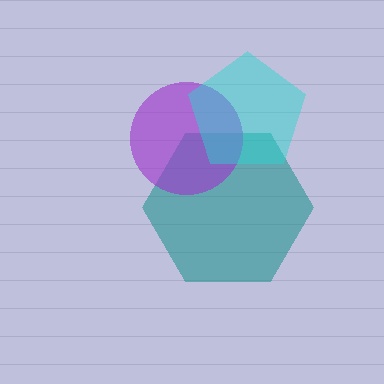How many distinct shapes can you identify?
There are 3 distinct shapes: a teal hexagon, a purple circle, a cyan pentagon.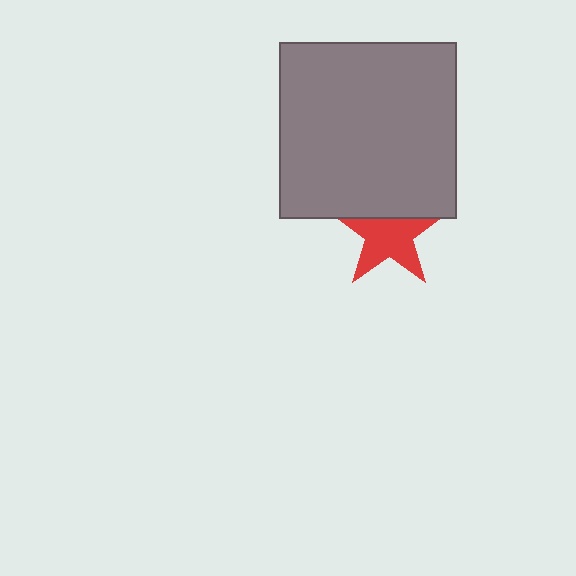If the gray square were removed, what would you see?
You would see the complete red star.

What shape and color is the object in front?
The object in front is a gray square.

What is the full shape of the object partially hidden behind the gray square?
The partially hidden object is a red star.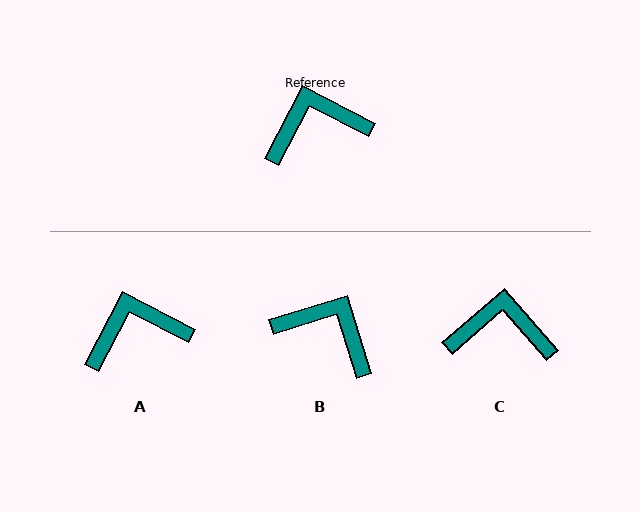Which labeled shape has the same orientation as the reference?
A.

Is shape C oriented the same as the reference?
No, it is off by about 22 degrees.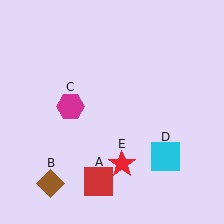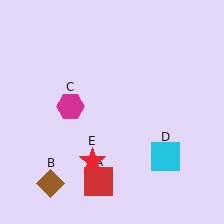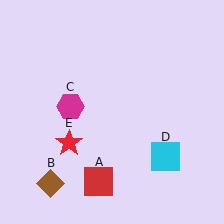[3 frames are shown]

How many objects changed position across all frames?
1 object changed position: red star (object E).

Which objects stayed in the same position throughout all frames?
Red square (object A) and brown diamond (object B) and magenta hexagon (object C) and cyan square (object D) remained stationary.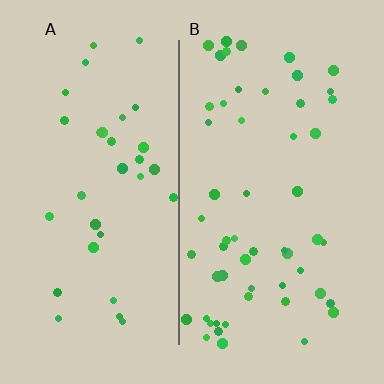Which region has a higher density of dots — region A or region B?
B (the right).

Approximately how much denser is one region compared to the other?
Approximately 1.7× — region B over region A.